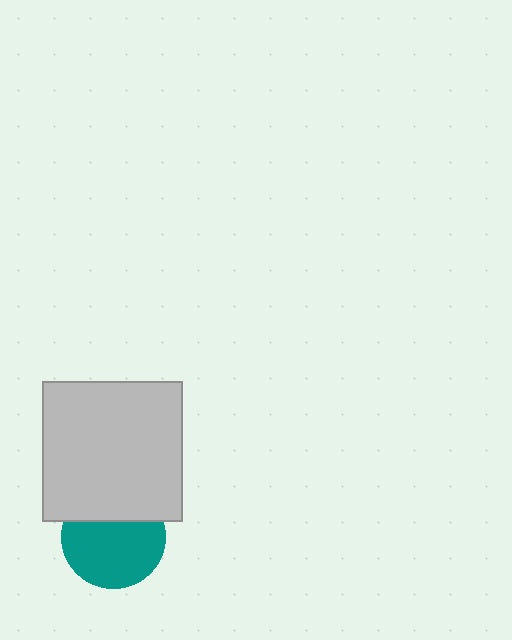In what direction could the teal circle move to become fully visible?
The teal circle could move down. That would shift it out from behind the light gray square entirely.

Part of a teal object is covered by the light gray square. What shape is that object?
It is a circle.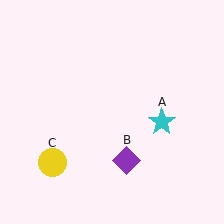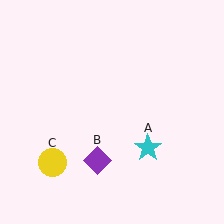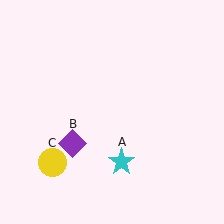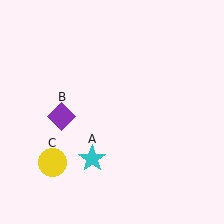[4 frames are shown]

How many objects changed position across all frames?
2 objects changed position: cyan star (object A), purple diamond (object B).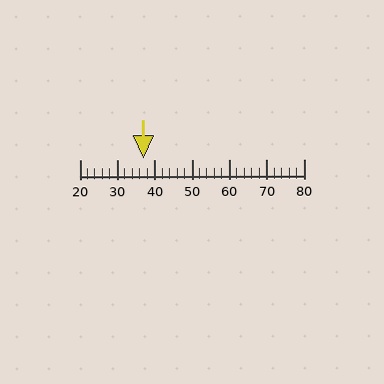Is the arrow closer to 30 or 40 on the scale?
The arrow is closer to 40.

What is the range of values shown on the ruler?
The ruler shows values from 20 to 80.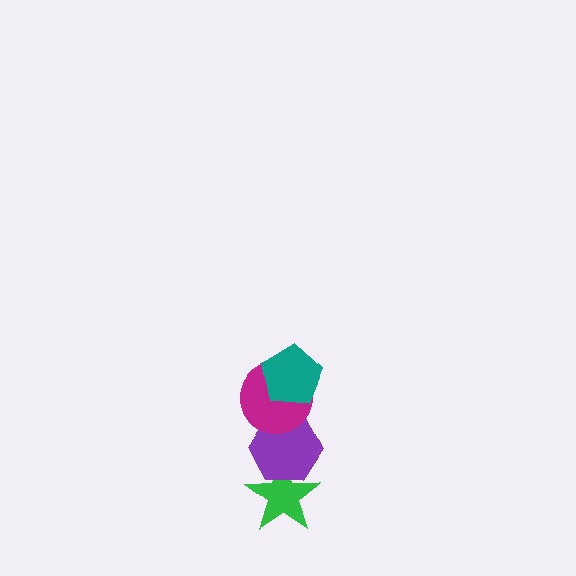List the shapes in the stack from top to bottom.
From top to bottom: the teal pentagon, the magenta circle, the purple hexagon, the green star.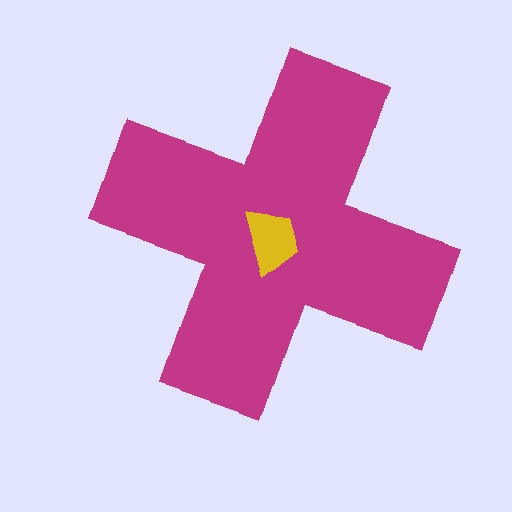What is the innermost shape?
The yellow trapezoid.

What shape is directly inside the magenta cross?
The yellow trapezoid.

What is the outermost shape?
The magenta cross.